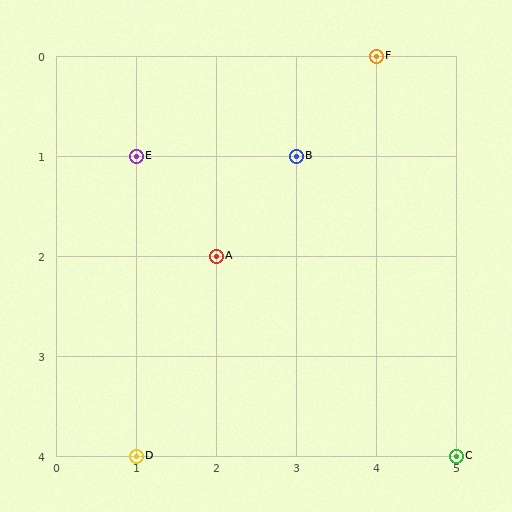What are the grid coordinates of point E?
Point E is at grid coordinates (1, 1).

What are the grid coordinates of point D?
Point D is at grid coordinates (1, 4).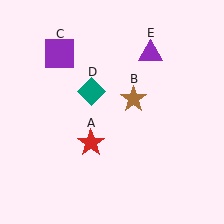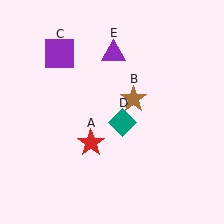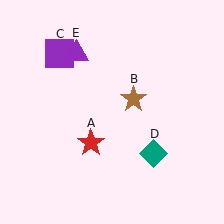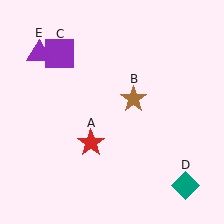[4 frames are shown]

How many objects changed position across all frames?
2 objects changed position: teal diamond (object D), purple triangle (object E).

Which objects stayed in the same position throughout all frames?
Red star (object A) and brown star (object B) and purple square (object C) remained stationary.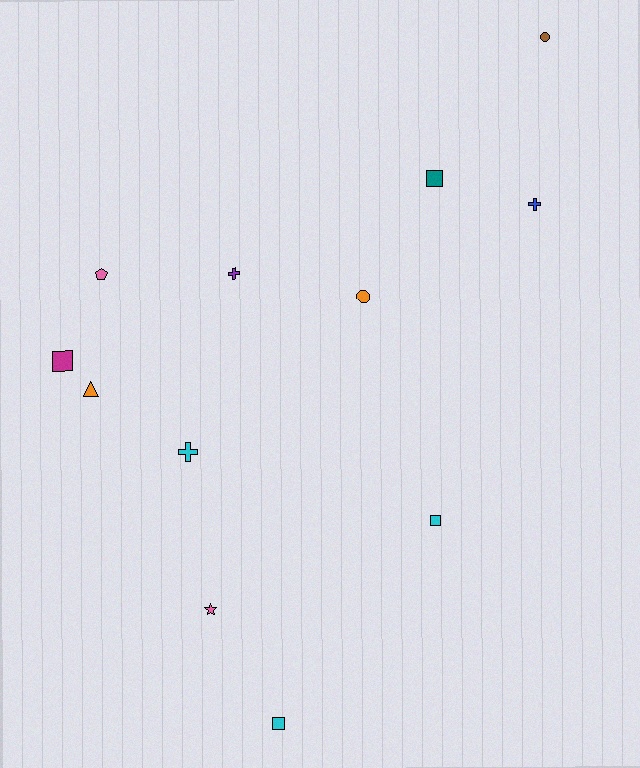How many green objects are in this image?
There are no green objects.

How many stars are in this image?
There is 1 star.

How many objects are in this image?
There are 12 objects.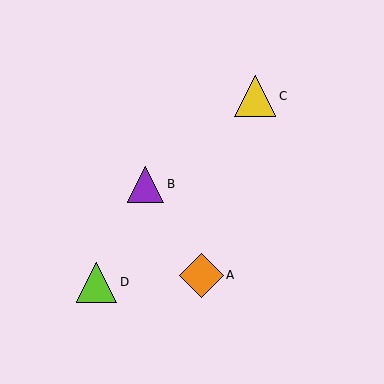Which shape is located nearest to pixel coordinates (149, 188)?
The purple triangle (labeled B) at (146, 184) is nearest to that location.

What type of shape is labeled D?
Shape D is a lime triangle.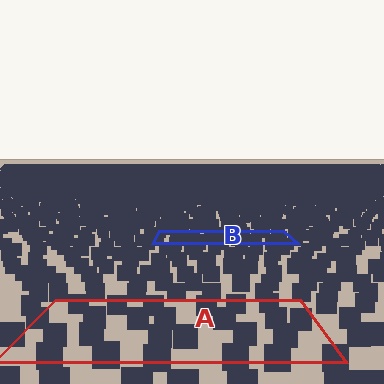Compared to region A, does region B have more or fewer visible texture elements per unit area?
Region B has more texture elements per unit area — they are packed more densely because it is farther away.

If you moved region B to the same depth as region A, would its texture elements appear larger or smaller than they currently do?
They would appear larger. At a closer depth, the same texture elements are projected at a bigger on-screen size.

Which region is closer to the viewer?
Region A is closer. The texture elements there are larger and more spread out.